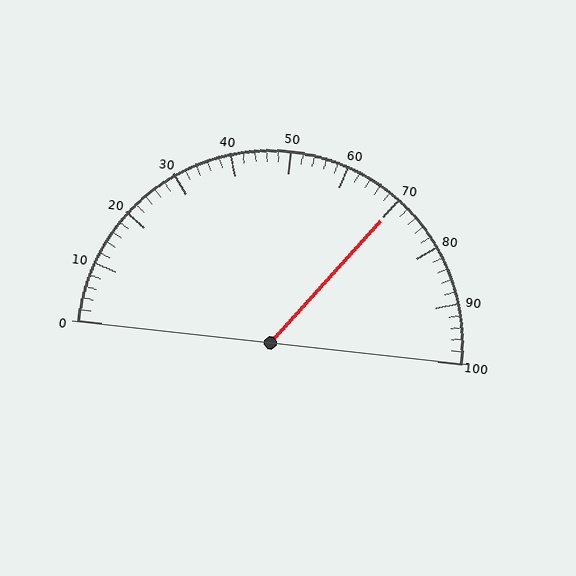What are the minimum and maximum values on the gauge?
The gauge ranges from 0 to 100.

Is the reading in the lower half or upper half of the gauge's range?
The reading is in the upper half of the range (0 to 100).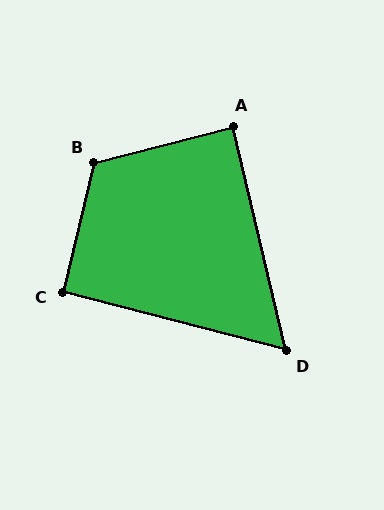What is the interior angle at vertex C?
Approximately 91 degrees (approximately right).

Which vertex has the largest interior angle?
B, at approximately 118 degrees.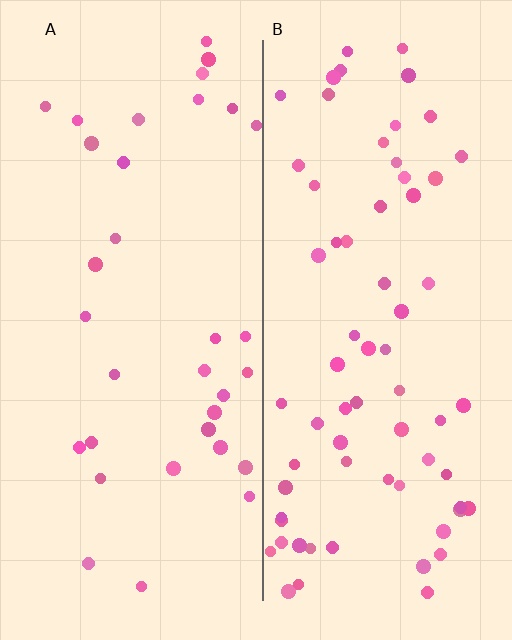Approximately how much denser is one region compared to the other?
Approximately 2.1× — region B over region A.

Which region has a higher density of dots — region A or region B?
B (the right).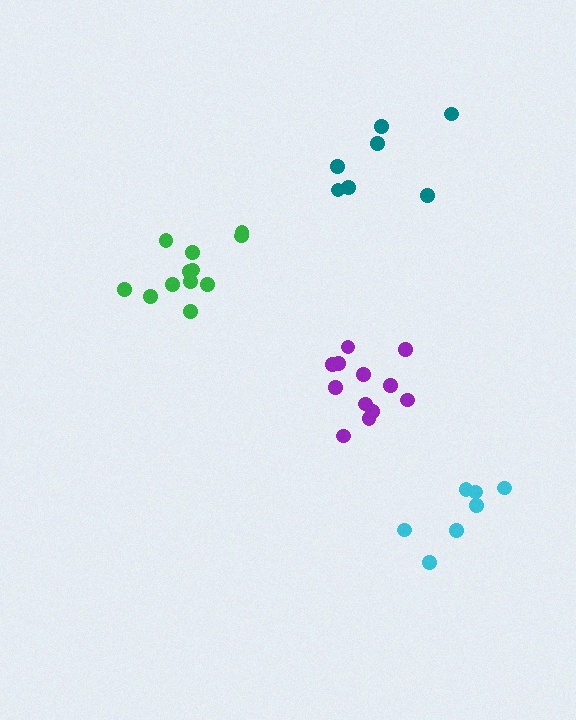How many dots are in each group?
Group 1: 7 dots, Group 2: 12 dots, Group 3: 7 dots, Group 4: 12 dots (38 total).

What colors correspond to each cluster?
The clusters are colored: teal, green, cyan, purple.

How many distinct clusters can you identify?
There are 4 distinct clusters.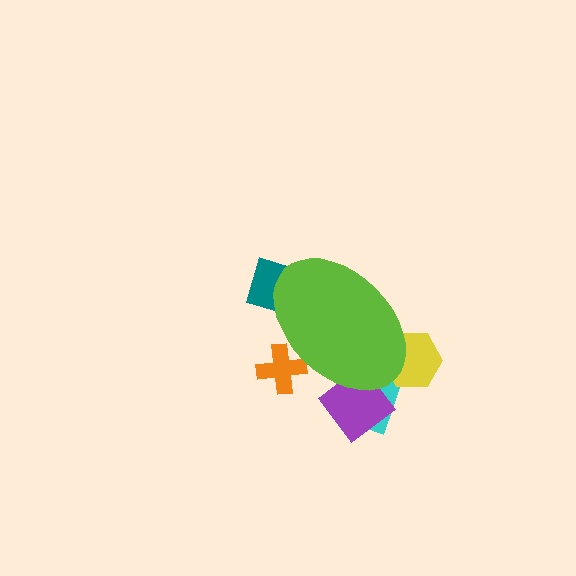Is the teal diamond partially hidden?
Yes, the teal diamond is partially hidden behind the lime ellipse.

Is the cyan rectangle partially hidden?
Yes, the cyan rectangle is partially hidden behind the lime ellipse.